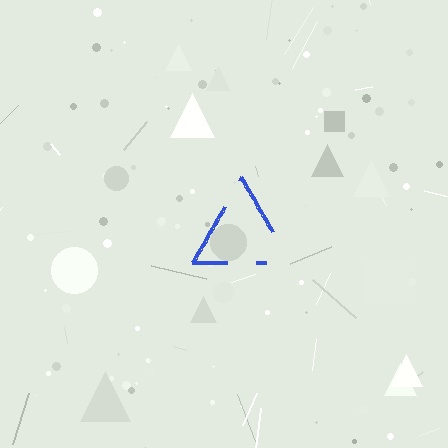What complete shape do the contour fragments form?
The contour fragments form a triangle.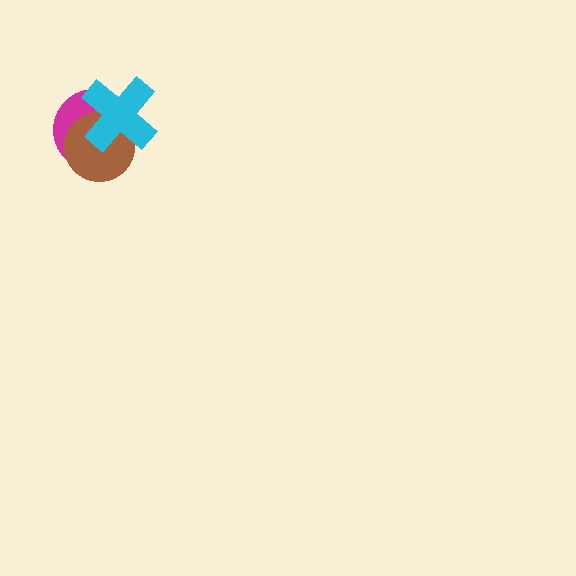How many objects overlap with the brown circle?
2 objects overlap with the brown circle.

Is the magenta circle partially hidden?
Yes, it is partially covered by another shape.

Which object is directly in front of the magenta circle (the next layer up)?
The brown circle is directly in front of the magenta circle.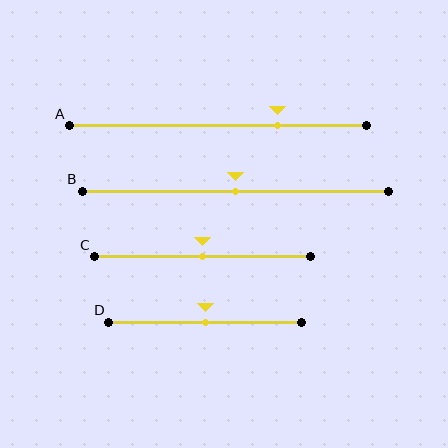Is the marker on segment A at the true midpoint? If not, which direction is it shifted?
No, the marker on segment A is shifted to the right by about 20% of the segment length.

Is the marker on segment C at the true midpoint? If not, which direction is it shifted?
Yes, the marker on segment C is at the true midpoint.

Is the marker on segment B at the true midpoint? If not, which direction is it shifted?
Yes, the marker on segment B is at the true midpoint.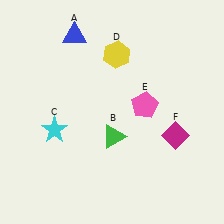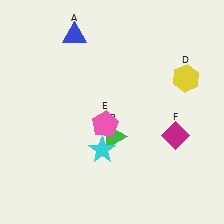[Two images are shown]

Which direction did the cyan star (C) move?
The cyan star (C) moved right.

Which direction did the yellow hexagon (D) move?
The yellow hexagon (D) moved right.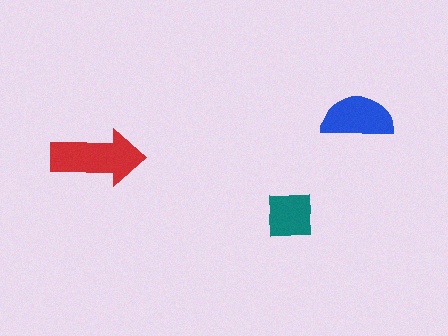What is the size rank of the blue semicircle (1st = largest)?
2nd.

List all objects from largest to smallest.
The red arrow, the blue semicircle, the teal square.